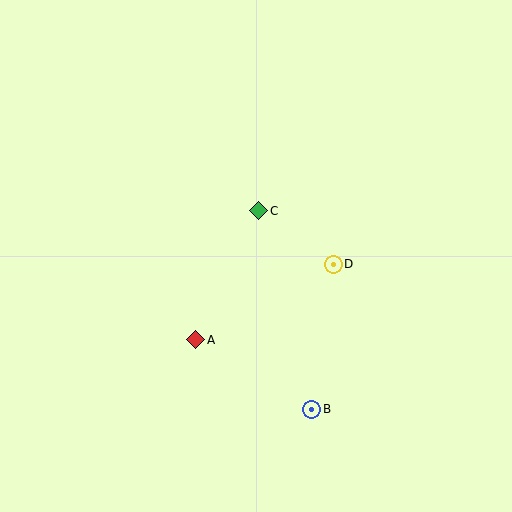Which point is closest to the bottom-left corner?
Point A is closest to the bottom-left corner.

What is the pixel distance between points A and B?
The distance between A and B is 135 pixels.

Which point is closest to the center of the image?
Point C at (259, 211) is closest to the center.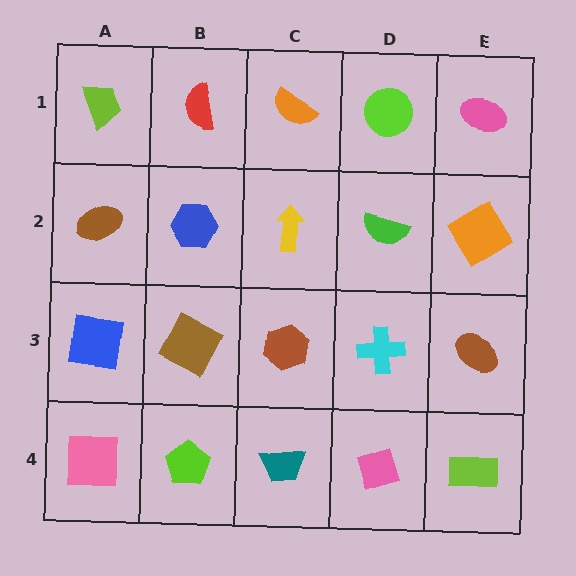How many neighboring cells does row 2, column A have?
3.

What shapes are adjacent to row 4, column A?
A blue square (row 3, column A), a lime pentagon (row 4, column B).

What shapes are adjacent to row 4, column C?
A brown hexagon (row 3, column C), a lime pentagon (row 4, column B), a pink diamond (row 4, column D).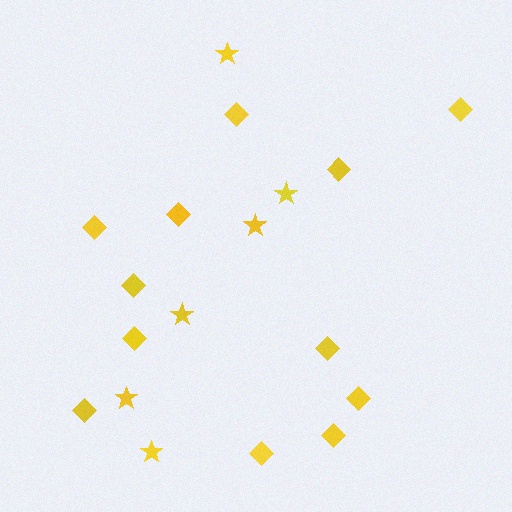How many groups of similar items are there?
There are 2 groups: one group of diamonds (12) and one group of stars (6).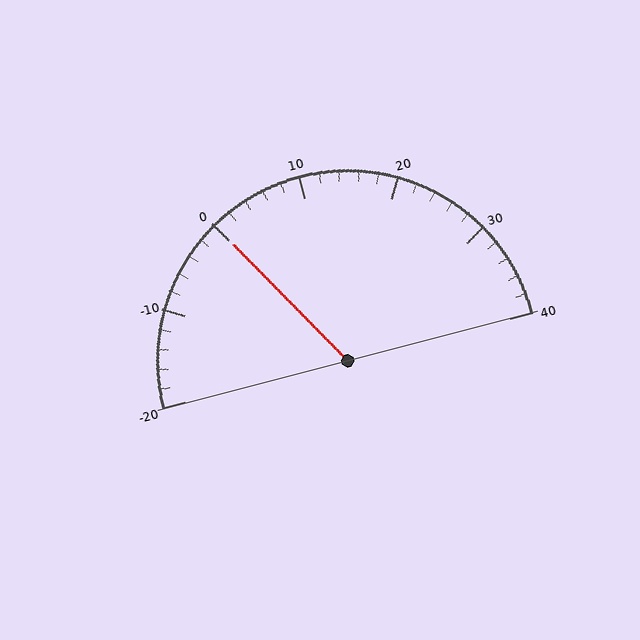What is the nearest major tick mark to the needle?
The nearest major tick mark is 0.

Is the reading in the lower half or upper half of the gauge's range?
The reading is in the lower half of the range (-20 to 40).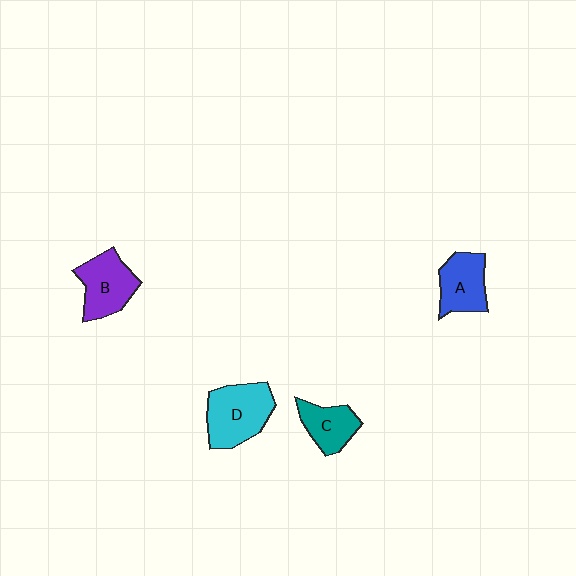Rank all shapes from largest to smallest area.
From largest to smallest: D (cyan), B (purple), A (blue), C (teal).